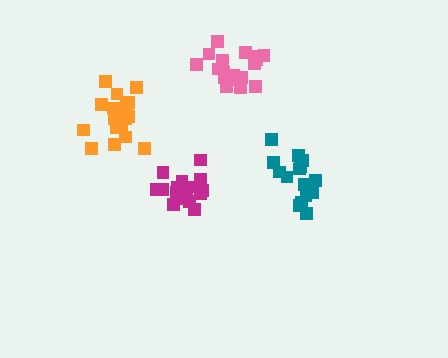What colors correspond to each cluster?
The clusters are colored: orange, teal, pink, magenta.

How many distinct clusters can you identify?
There are 4 distinct clusters.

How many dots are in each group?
Group 1: 21 dots, Group 2: 15 dots, Group 3: 18 dots, Group 4: 17 dots (71 total).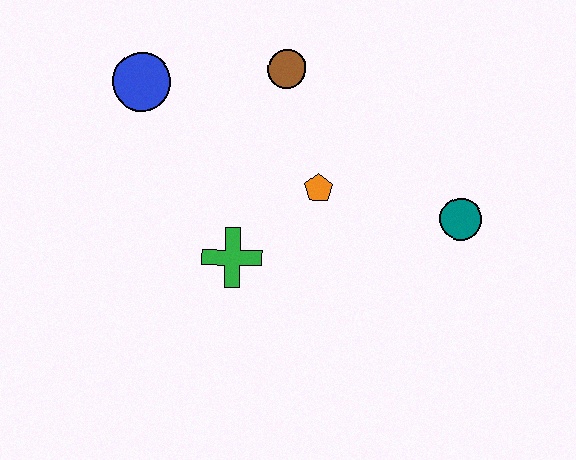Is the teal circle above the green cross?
Yes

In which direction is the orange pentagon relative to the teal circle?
The orange pentagon is to the left of the teal circle.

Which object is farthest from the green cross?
The teal circle is farthest from the green cross.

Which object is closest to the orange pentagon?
The green cross is closest to the orange pentagon.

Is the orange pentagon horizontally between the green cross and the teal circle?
Yes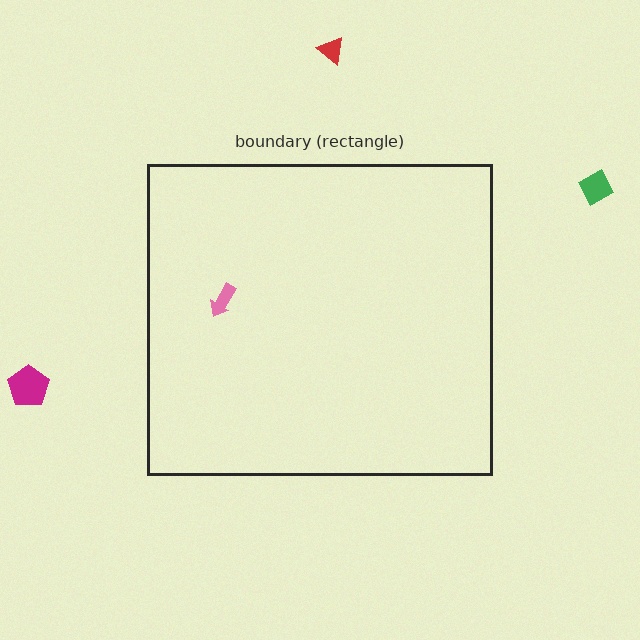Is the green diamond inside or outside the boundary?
Outside.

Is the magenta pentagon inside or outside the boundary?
Outside.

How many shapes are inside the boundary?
1 inside, 3 outside.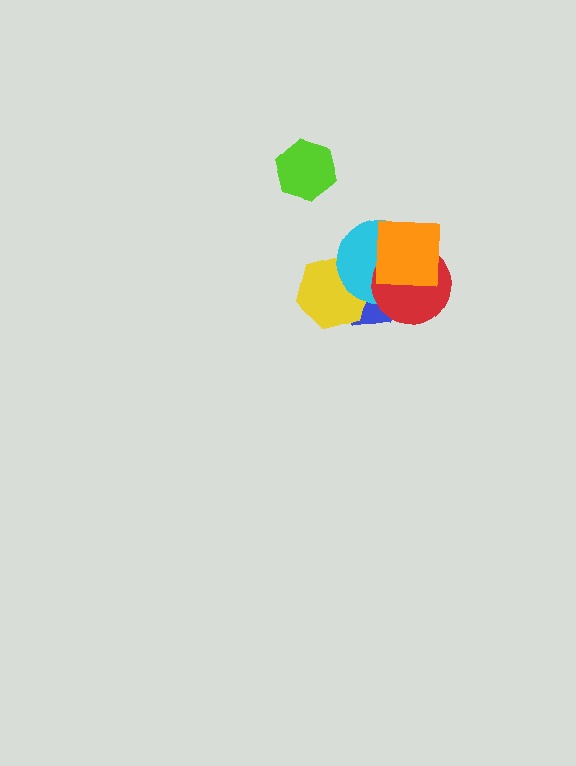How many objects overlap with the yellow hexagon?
2 objects overlap with the yellow hexagon.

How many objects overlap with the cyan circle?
4 objects overlap with the cyan circle.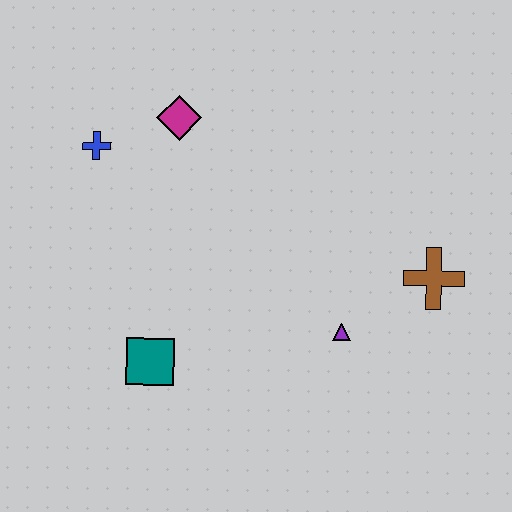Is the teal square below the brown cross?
Yes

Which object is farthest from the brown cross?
The blue cross is farthest from the brown cross.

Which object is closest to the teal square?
The purple triangle is closest to the teal square.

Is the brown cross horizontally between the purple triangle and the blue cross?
No